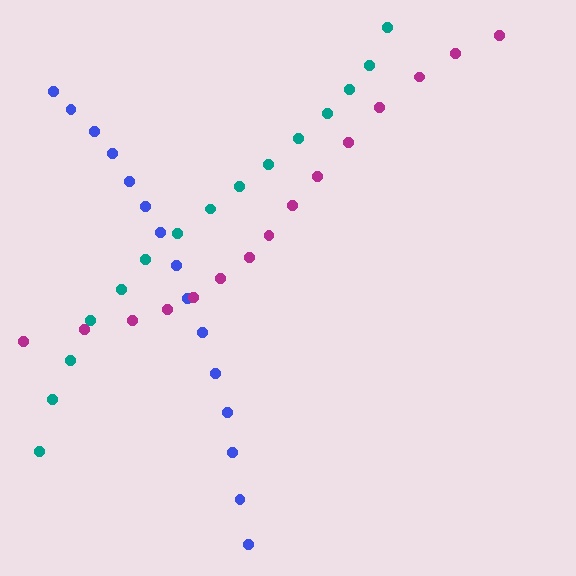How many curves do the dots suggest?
There are 3 distinct paths.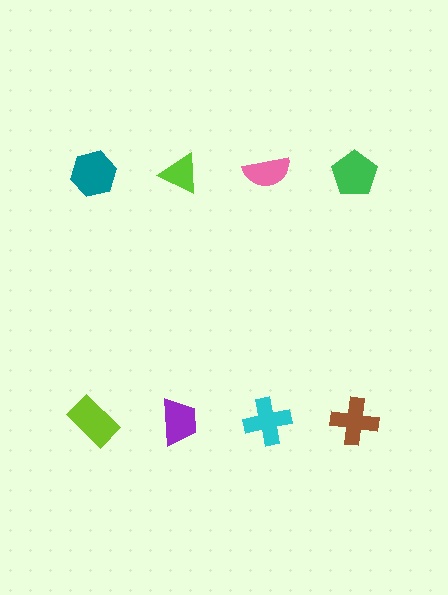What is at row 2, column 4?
A brown cross.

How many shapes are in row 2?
4 shapes.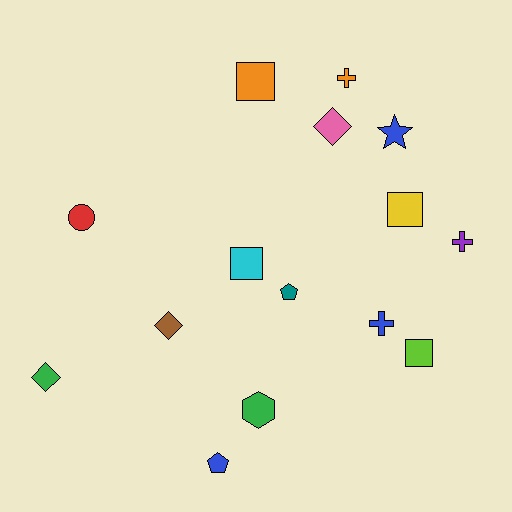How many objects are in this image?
There are 15 objects.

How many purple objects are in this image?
There is 1 purple object.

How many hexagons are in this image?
There is 1 hexagon.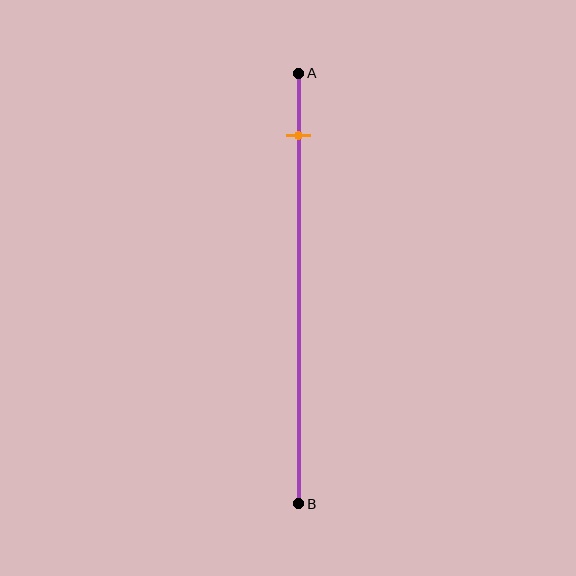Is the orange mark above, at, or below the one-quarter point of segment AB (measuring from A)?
The orange mark is above the one-quarter point of segment AB.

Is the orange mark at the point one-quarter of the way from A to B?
No, the mark is at about 15% from A, not at the 25% one-quarter point.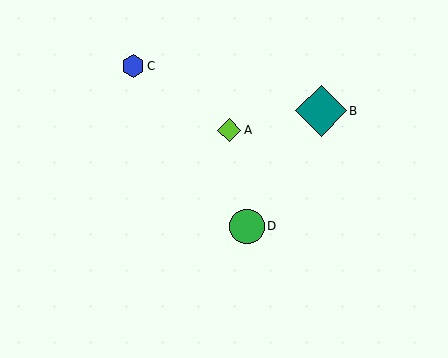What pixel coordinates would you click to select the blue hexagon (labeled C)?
Click at (133, 66) to select the blue hexagon C.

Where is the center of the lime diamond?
The center of the lime diamond is at (229, 130).